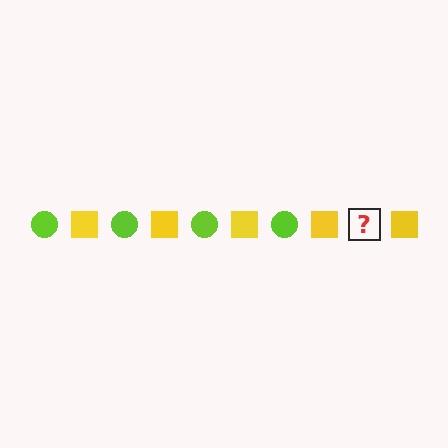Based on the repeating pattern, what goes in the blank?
The blank should be a lime circle.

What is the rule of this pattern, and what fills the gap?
The rule is that the pattern alternates between lime circle and yellow square. The gap should be filled with a lime circle.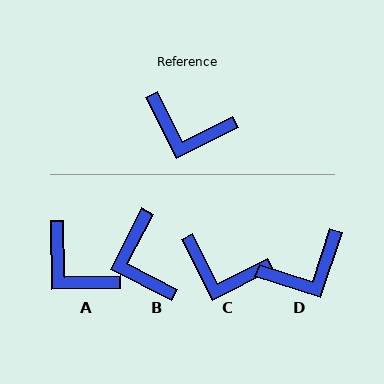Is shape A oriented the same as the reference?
No, it is off by about 26 degrees.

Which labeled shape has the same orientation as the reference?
C.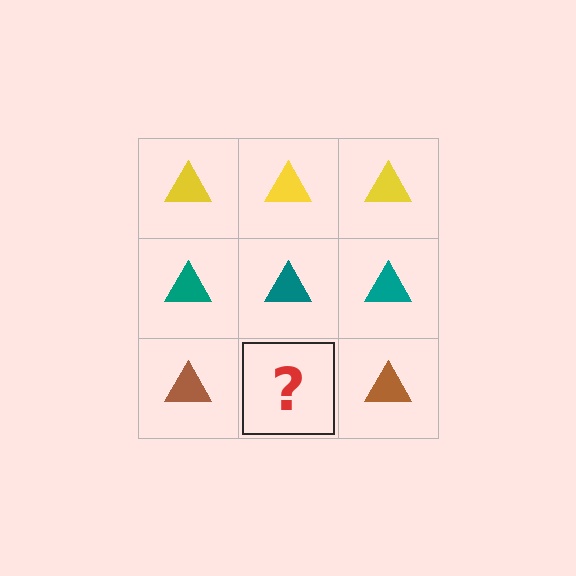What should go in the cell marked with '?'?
The missing cell should contain a brown triangle.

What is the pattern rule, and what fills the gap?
The rule is that each row has a consistent color. The gap should be filled with a brown triangle.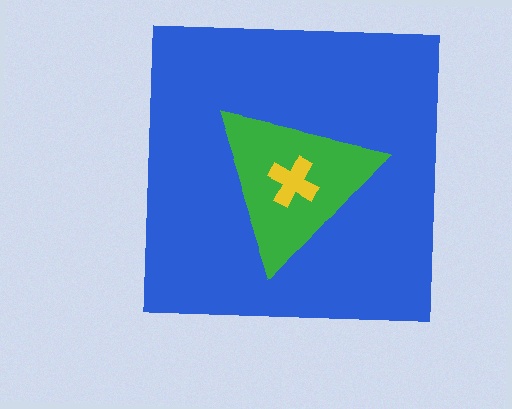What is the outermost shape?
The blue square.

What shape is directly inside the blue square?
The green triangle.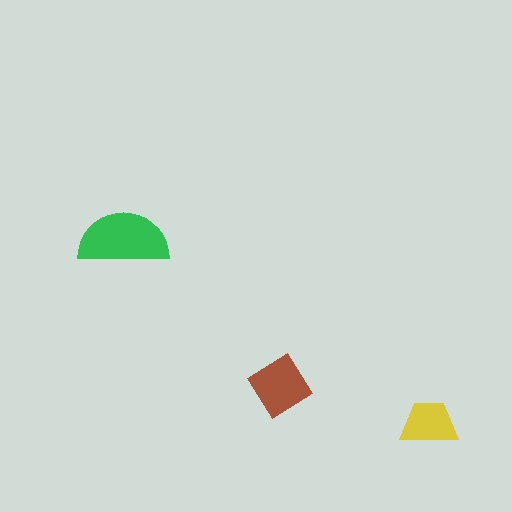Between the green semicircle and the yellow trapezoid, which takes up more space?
The green semicircle.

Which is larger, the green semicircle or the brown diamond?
The green semicircle.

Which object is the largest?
The green semicircle.